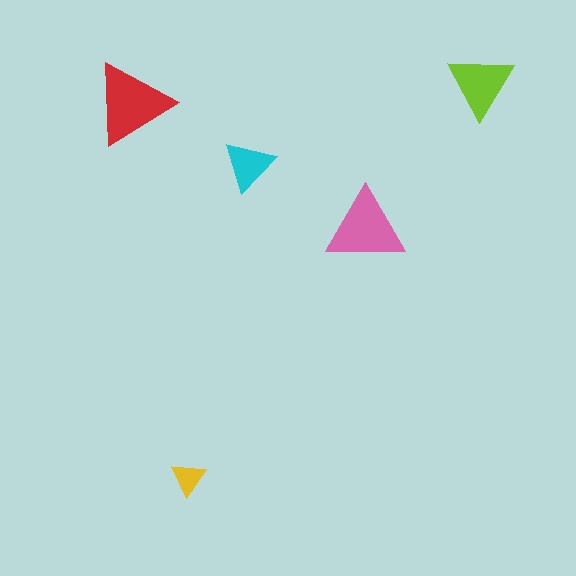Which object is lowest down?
The yellow triangle is bottommost.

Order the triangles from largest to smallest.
the red one, the pink one, the lime one, the cyan one, the yellow one.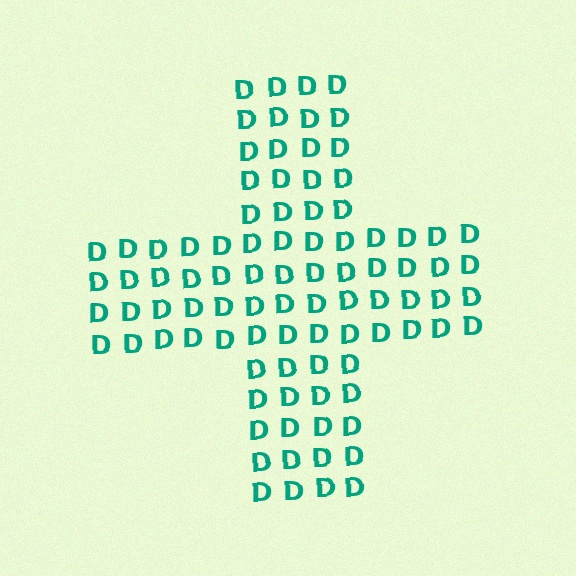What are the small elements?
The small elements are letter D's.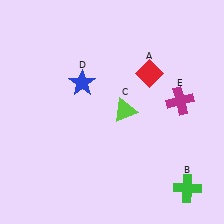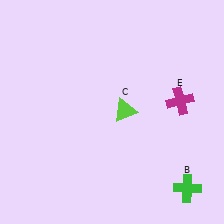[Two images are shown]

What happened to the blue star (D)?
The blue star (D) was removed in Image 2. It was in the top-left area of Image 1.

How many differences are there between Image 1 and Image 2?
There are 2 differences between the two images.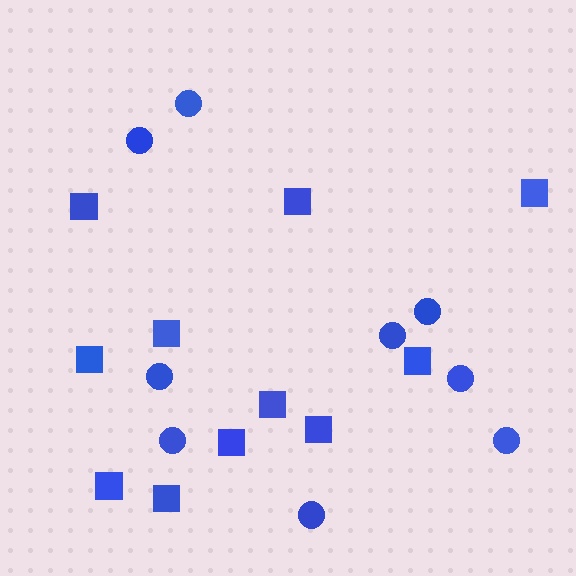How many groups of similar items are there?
There are 2 groups: one group of squares (11) and one group of circles (9).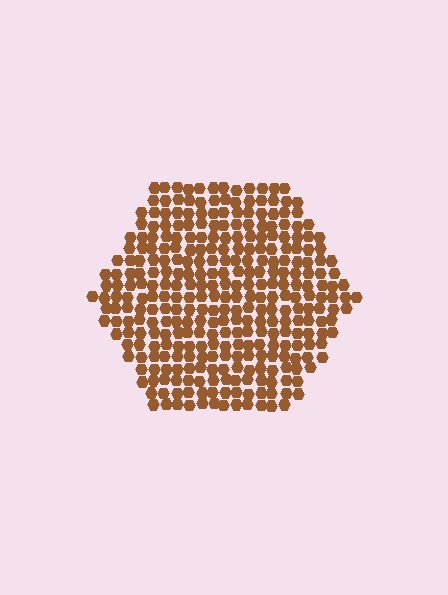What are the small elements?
The small elements are hexagons.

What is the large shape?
The large shape is a hexagon.